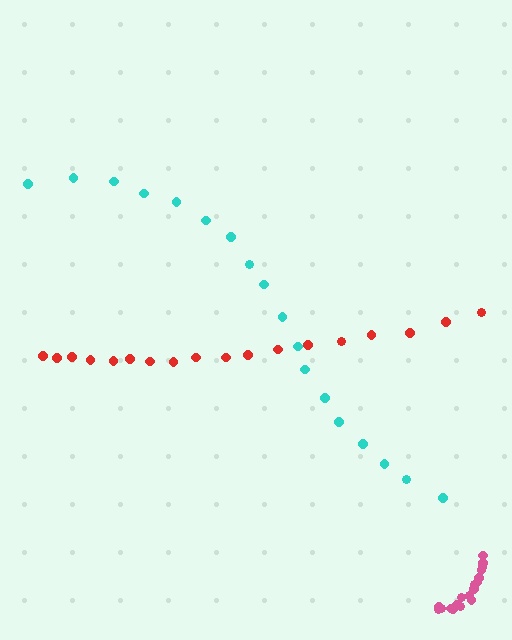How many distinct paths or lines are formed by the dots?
There are 3 distinct paths.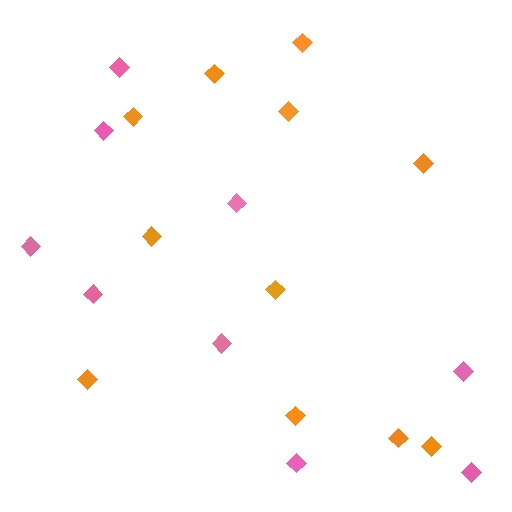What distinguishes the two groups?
There are 2 groups: one group of pink diamonds (9) and one group of orange diamonds (11).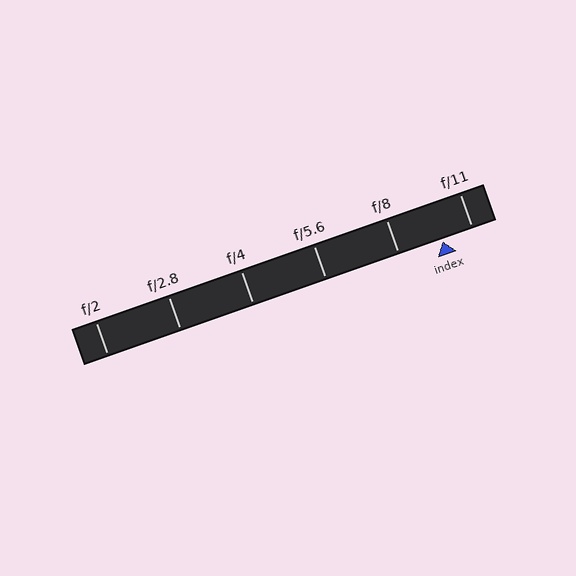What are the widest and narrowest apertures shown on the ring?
The widest aperture shown is f/2 and the narrowest is f/11.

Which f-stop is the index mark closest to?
The index mark is closest to f/11.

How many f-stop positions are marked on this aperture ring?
There are 6 f-stop positions marked.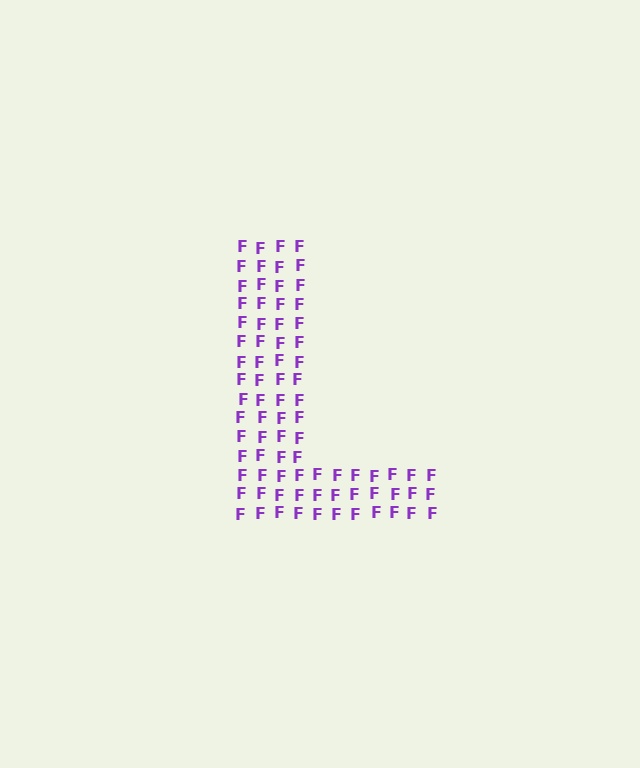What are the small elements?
The small elements are letter F's.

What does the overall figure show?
The overall figure shows the letter L.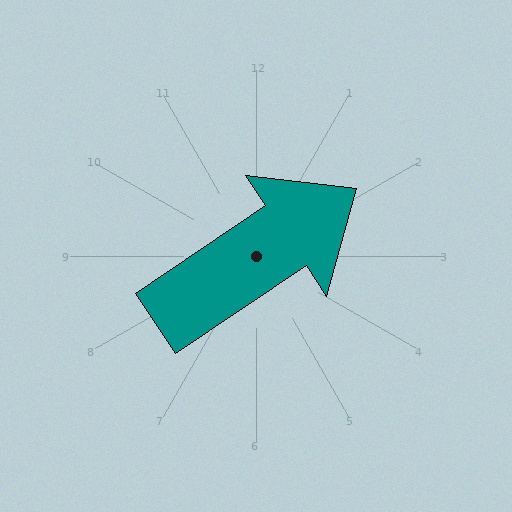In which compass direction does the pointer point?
Northeast.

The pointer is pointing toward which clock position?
Roughly 2 o'clock.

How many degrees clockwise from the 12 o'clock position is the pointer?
Approximately 56 degrees.